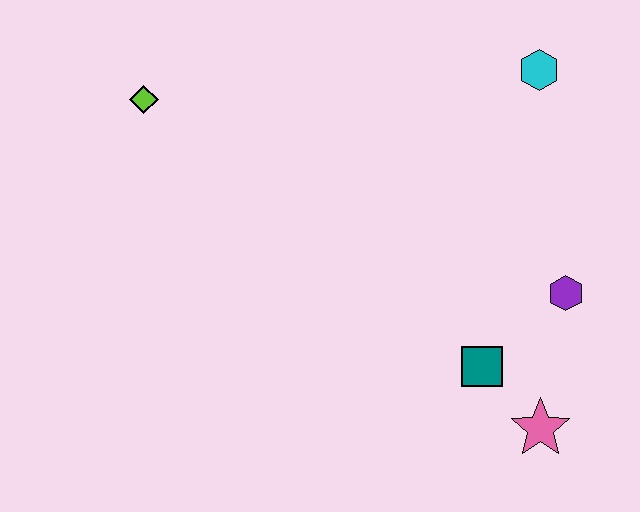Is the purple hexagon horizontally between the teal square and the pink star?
No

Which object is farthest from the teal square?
The lime diamond is farthest from the teal square.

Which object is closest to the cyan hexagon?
The purple hexagon is closest to the cyan hexagon.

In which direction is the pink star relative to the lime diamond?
The pink star is to the right of the lime diamond.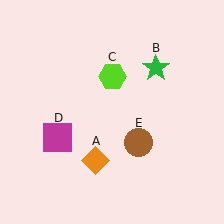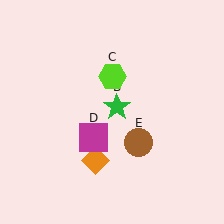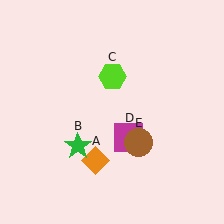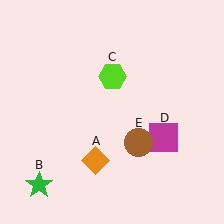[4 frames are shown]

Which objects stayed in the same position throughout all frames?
Orange diamond (object A) and lime hexagon (object C) and brown circle (object E) remained stationary.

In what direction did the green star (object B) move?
The green star (object B) moved down and to the left.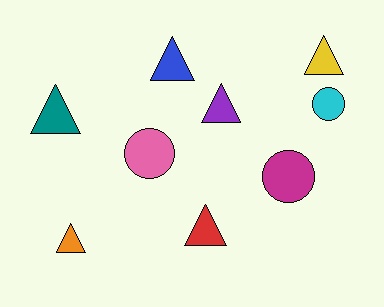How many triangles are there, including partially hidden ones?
There are 6 triangles.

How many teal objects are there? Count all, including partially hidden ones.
There is 1 teal object.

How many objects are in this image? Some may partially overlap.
There are 9 objects.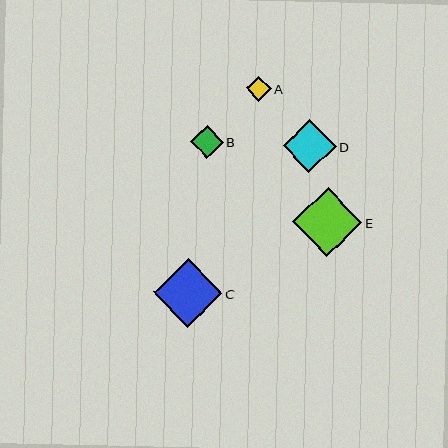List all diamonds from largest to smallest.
From largest to smallest: E, C, D, B, A.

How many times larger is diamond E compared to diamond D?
Diamond E is approximately 1.3 times the size of diamond D.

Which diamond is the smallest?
Diamond A is the smallest with a size of approximately 24 pixels.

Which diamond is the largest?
Diamond E is the largest with a size of approximately 69 pixels.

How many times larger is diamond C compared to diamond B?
Diamond C is approximately 2.1 times the size of diamond B.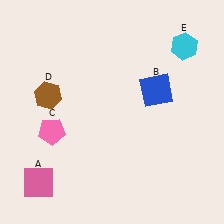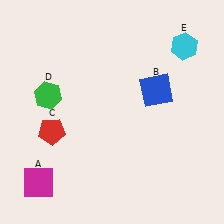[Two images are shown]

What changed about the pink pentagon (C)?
In Image 1, C is pink. In Image 2, it changed to red.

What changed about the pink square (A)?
In Image 1, A is pink. In Image 2, it changed to magenta.